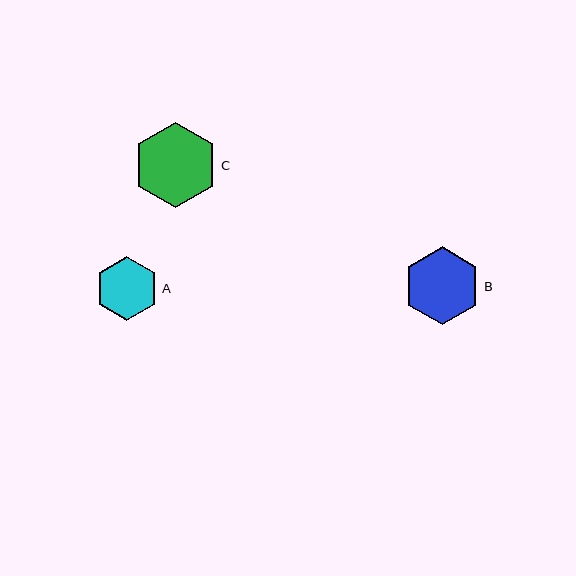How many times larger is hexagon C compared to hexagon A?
Hexagon C is approximately 1.3 times the size of hexagon A.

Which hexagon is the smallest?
Hexagon A is the smallest with a size of approximately 64 pixels.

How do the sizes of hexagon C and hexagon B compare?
Hexagon C and hexagon B are approximately the same size.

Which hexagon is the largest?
Hexagon C is the largest with a size of approximately 85 pixels.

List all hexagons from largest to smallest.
From largest to smallest: C, B, A.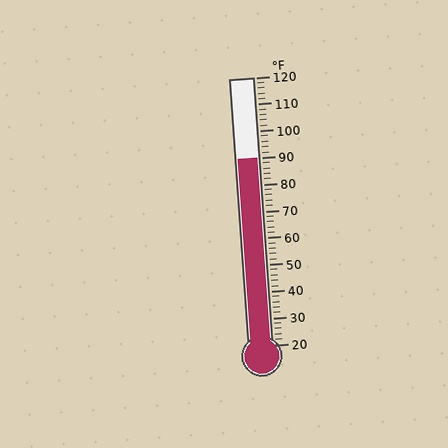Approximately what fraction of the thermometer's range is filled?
The thermometer is filled to approximately 70% of its range.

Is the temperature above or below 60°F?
The temperature is above 60°F.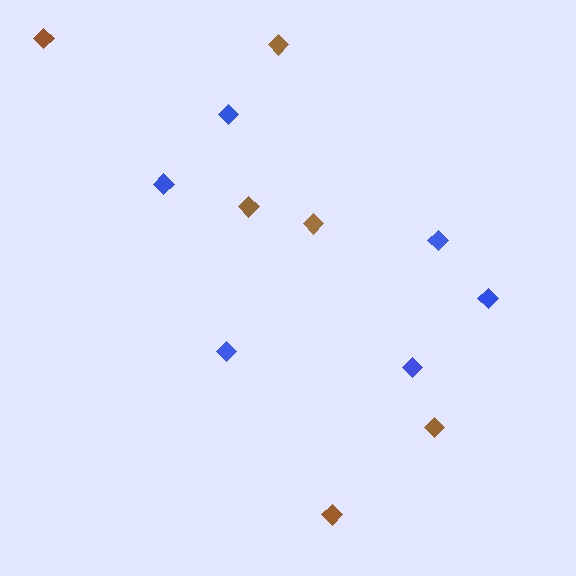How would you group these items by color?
There are 2 groups: one group of blue diamonds (6) and one group of brown diamonds (6).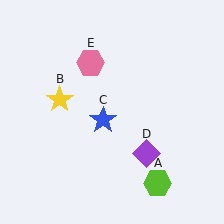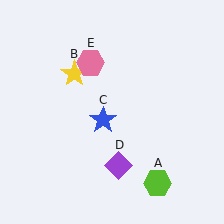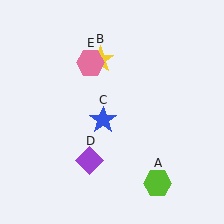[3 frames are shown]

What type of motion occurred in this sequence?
The yellow star (object B), purple diamond (object D) rotated clockwise around the center of the scene.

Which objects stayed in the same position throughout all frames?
Lime hexagon (object A) and blue star (object C) and pink hexagon (object E) remained stationary.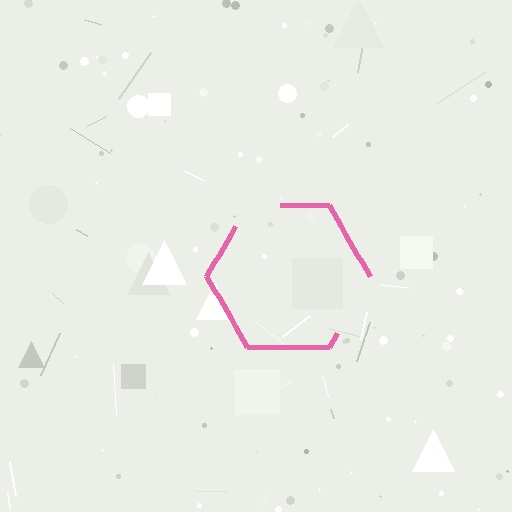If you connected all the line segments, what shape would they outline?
They would outline a hexagon.